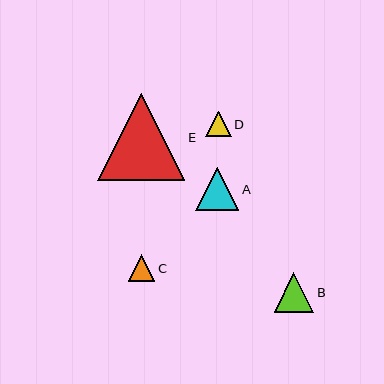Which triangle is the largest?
Triangle E is the largest with a size of approximately 87 pixels.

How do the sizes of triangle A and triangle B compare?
Triangle A and triangle B are approximately the same size.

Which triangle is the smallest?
Triangle D is the smallest with a size of approximately 26 pixels.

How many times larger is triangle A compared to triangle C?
Triangle A is approximately 1.7 times the size of triangle C.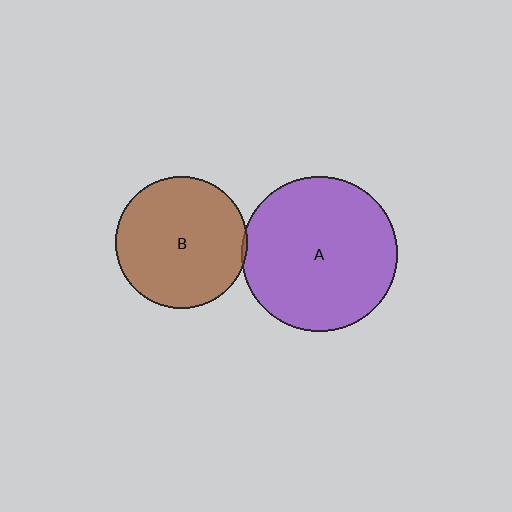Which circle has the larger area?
Circle A (purple).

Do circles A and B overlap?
Yes.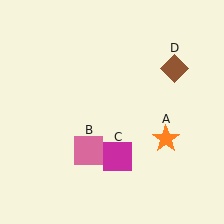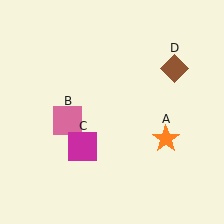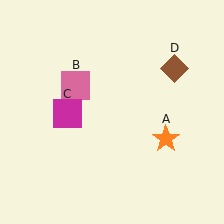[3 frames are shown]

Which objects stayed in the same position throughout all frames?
Orange star (object A) and brown diamond (object D) remained stationary.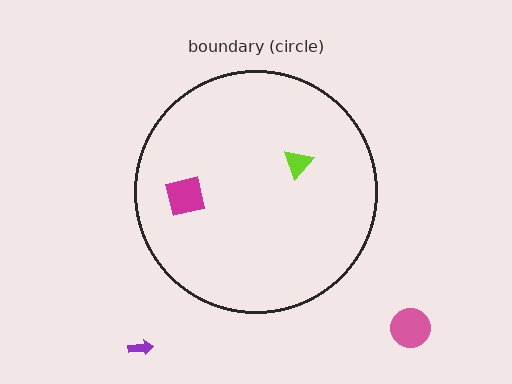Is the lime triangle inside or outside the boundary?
Inside.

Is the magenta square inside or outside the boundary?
Inside.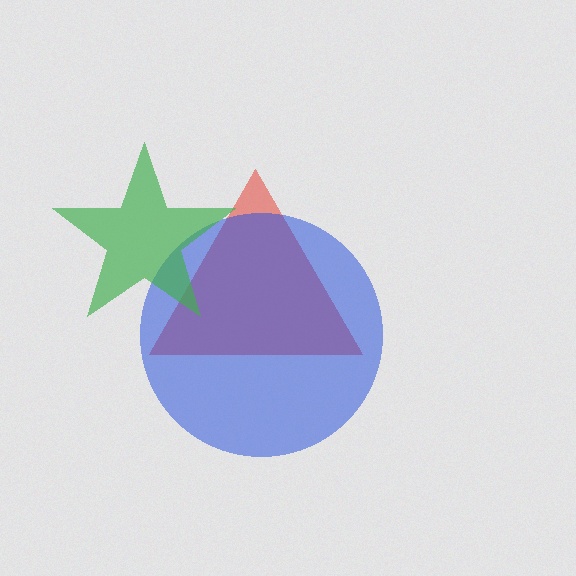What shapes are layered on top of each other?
The layered shapes are: a red triangle, a blue circle, a green star.